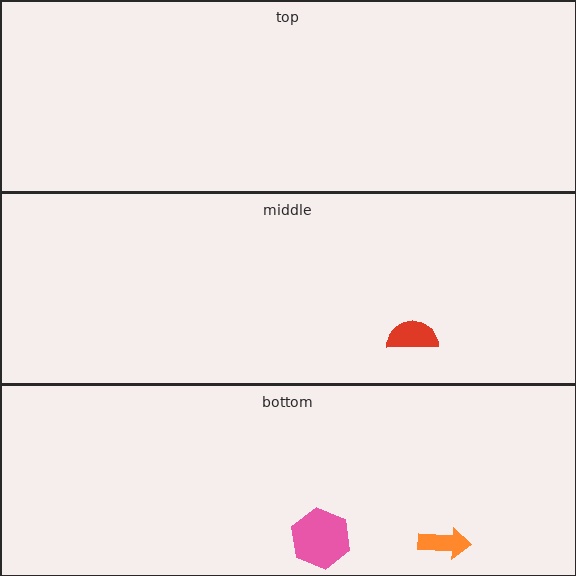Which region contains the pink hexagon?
The bottom region.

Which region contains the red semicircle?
The middle region.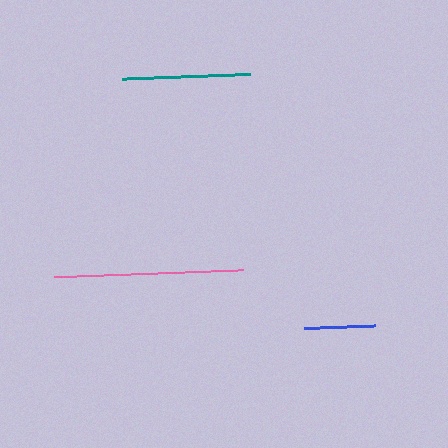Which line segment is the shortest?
The blue line is the shortest at approximately 71 pixels.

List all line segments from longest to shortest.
From longest to shortest: pink, teal, blue.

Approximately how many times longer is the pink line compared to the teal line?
The pink line is approximately 1.5 times the length of the teal line.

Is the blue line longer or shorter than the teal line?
The teal line is longer than the blue line.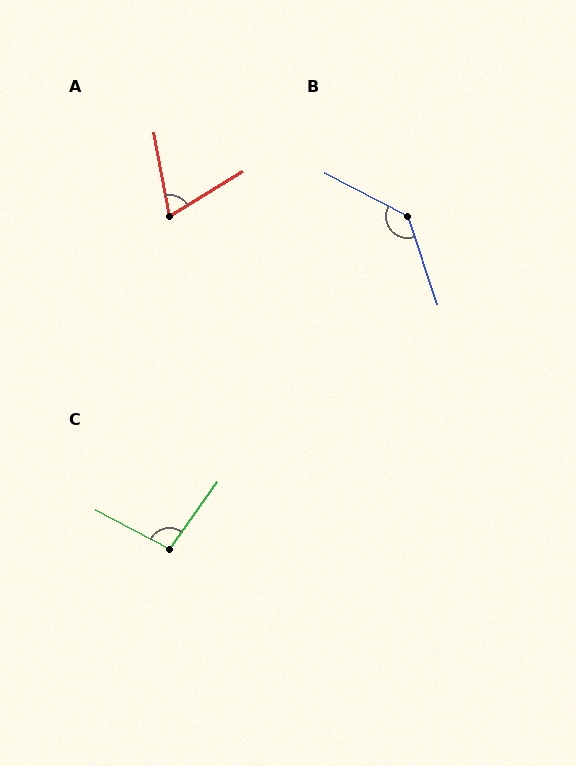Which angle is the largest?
B, at approximately 136 degrees.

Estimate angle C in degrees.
Approximately 98 degrees.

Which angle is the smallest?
A, at approximately 69 degrees.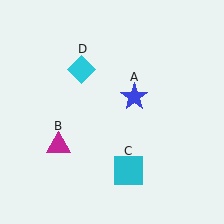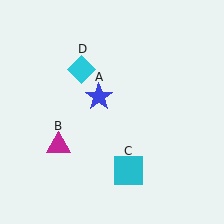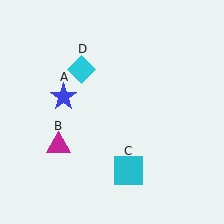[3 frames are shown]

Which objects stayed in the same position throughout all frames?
Magenta triangle (object B) and cyan square (object C) and cyan diamond (object D) remained stationary.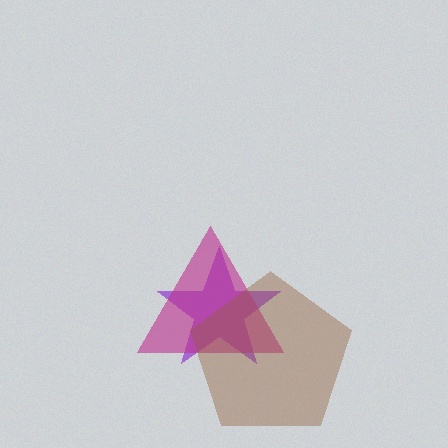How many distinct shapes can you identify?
There are 3 distinct shapes: a purple star, a magenta triangle, a brown pentagon.